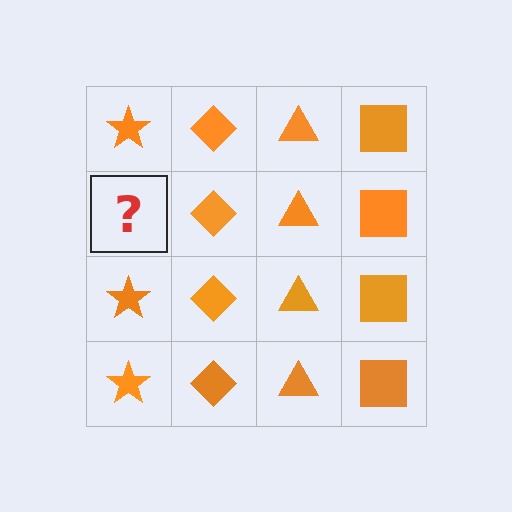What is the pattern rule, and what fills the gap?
The rule is that each column has a consistent shape. The gap should be filled with an orange star.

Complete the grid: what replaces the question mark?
The question mark should be replaced with an orange star.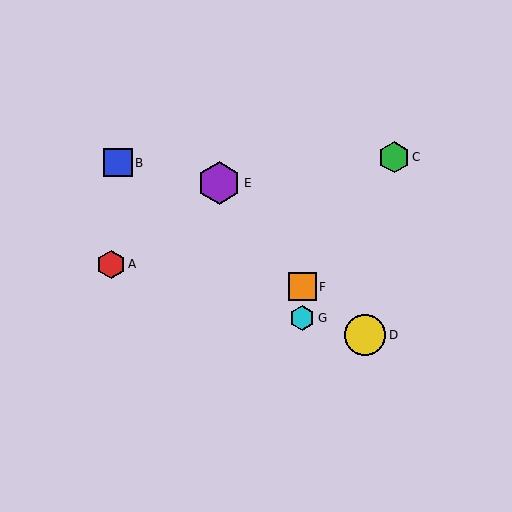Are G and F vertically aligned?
Yes, both are at x≈302.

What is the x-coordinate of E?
Object E is at x≈219.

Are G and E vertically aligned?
No, G is at x≈302 and E is at x≈219.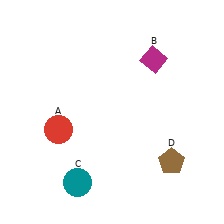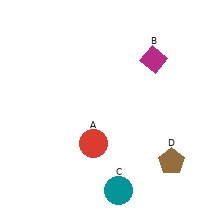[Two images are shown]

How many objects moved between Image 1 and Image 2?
2 objects moved between the two images.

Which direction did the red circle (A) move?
The red circle (A) moved right.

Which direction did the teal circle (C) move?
The teal circle (C) moved right.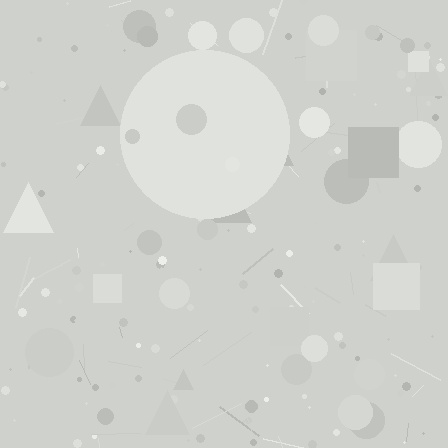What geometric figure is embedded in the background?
A circle is embedded in the background.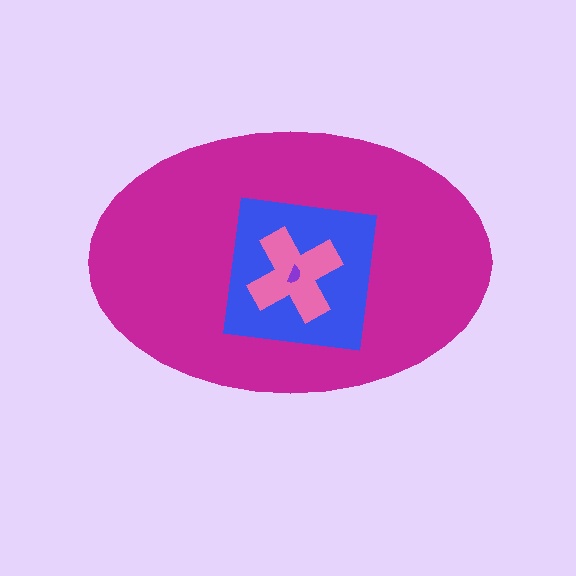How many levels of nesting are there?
4.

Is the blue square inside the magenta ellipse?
Yes.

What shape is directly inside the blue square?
The pink cross.